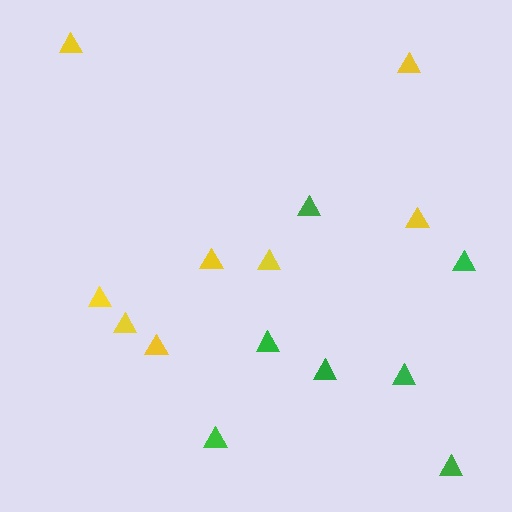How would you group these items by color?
There are 2 groups: one group of green triangles (7) and one group of yellow triangles (8).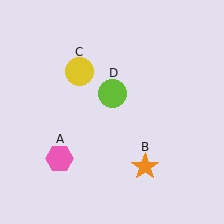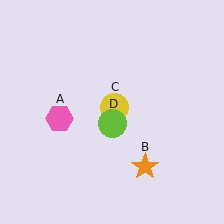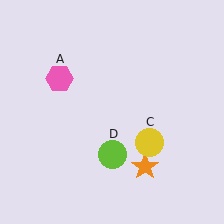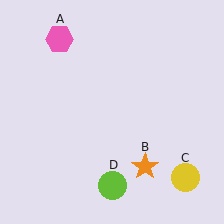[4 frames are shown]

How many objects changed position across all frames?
3 objects changed position: pink hexagon (object A), yellow circle (object C), lime circle (object D).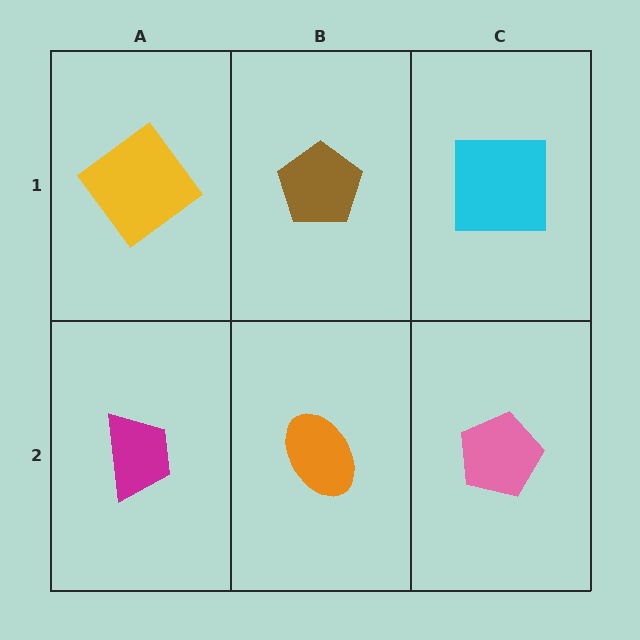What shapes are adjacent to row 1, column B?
An orange ellipse (row 2, column B), a yellow diamond (row 1, column A), a cyan square (row 1, column C).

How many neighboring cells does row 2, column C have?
2.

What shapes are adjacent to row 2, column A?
A yellow diamond (row 1, column A), an orange ellipse (row 2, column B).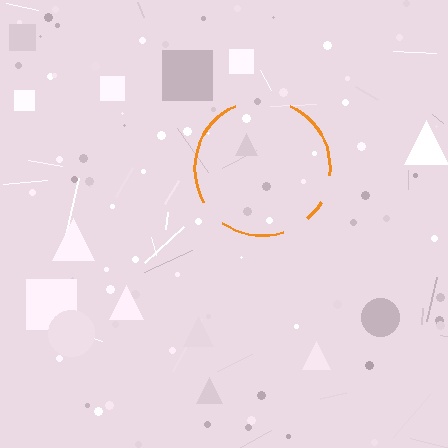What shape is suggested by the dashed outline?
The dashed outline suggests a circle.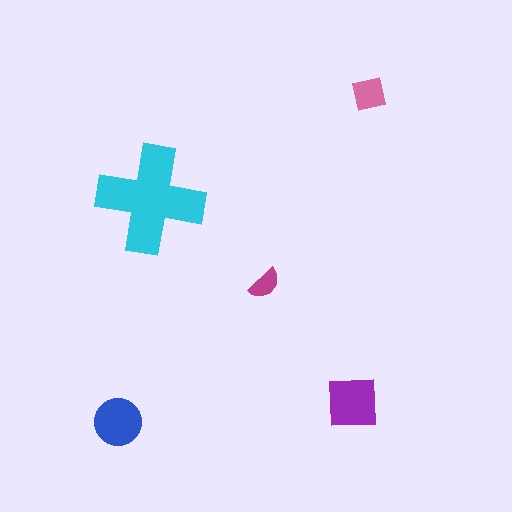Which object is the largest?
The cyan cross.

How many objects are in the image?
There are 5 objects in the image.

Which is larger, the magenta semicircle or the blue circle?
The blue circle.